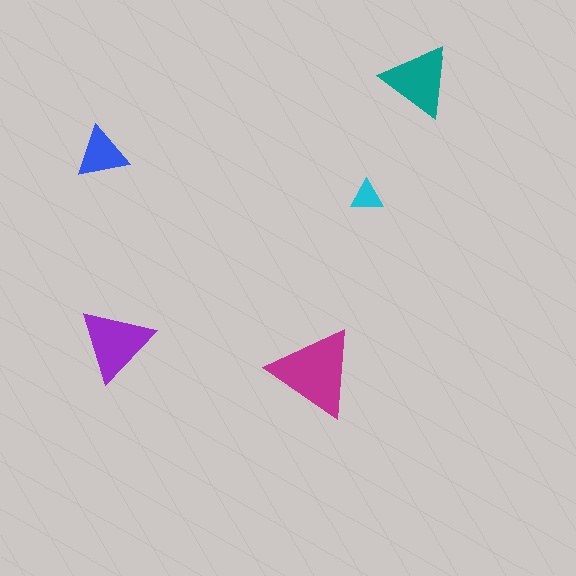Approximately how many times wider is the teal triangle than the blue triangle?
About 1.5 times wider.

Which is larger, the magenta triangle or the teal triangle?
The magenta one.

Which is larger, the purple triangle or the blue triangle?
The purple one.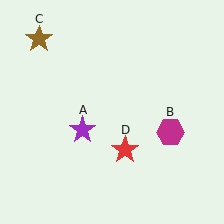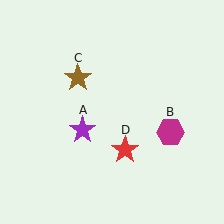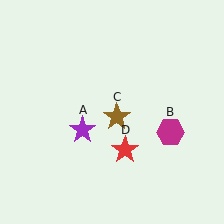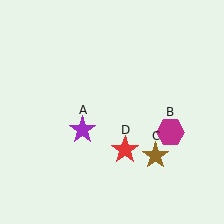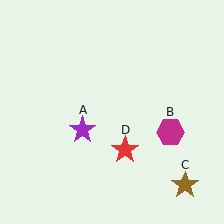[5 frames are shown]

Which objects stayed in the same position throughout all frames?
Purple star (object A) and magenta hexagon (object B) and red star (object D) remained stationary.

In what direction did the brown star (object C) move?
The brown star (object C) moved down and to the right.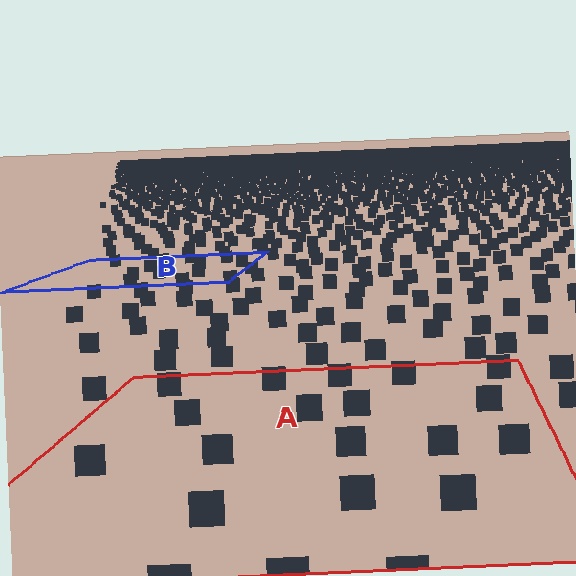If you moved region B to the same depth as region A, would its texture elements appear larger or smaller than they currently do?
They would appear larger. At a closer depth, the same texture elements are projected at a bigger on-screen size.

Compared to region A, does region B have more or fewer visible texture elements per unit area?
Region B has more texture elements per unit area — they are packed more densely because it is farther away.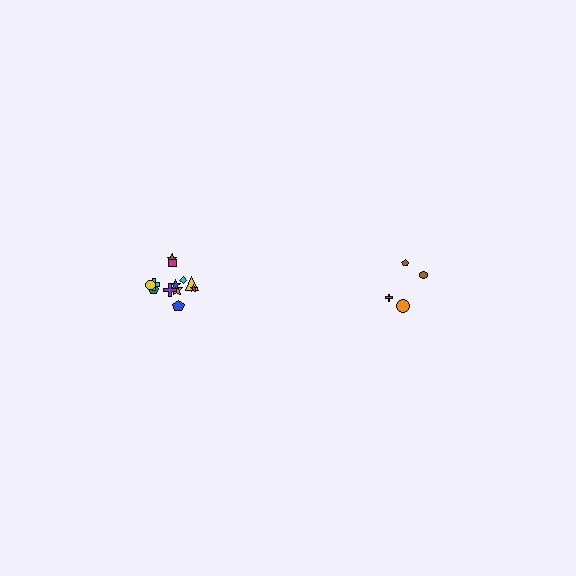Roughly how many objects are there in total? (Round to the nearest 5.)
Roughly 15 objects in total.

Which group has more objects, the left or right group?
The left group.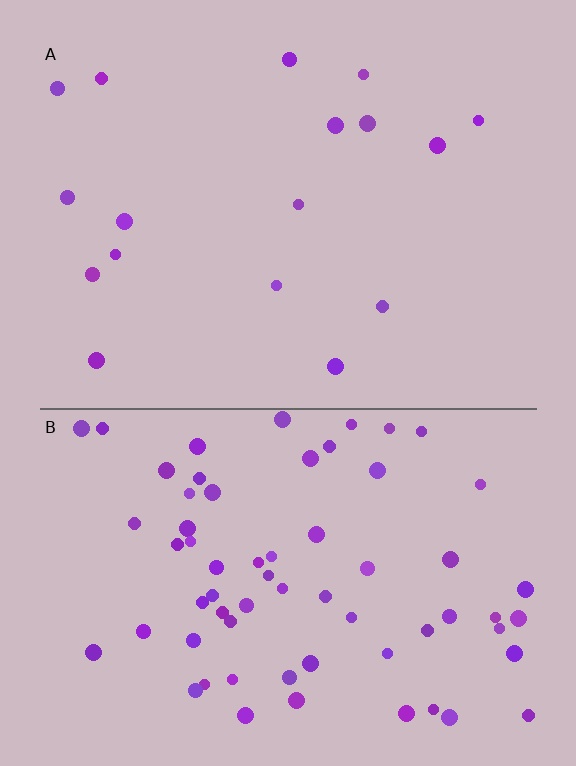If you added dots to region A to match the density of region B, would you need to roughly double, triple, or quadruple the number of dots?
Approximately quadruple.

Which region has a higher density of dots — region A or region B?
B (the bottom).